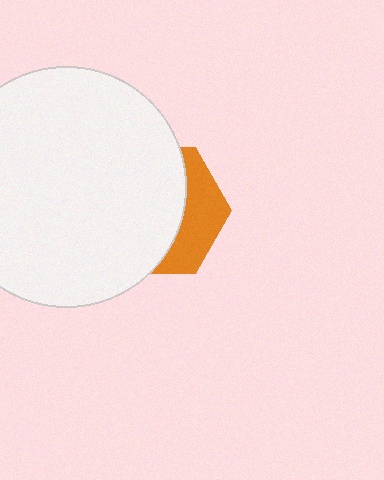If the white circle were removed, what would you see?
You would see the complete orange hexagon.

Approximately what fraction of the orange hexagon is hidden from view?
Roughly 68% of the orange hexagon is hidden behind the white circle.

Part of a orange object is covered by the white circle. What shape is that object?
It is a hexagon.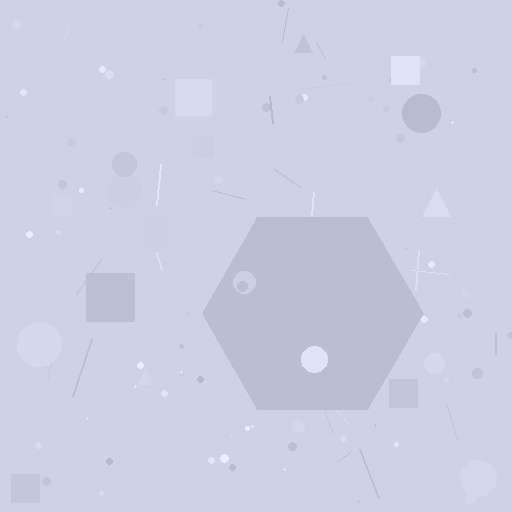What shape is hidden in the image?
A hexagon is hidden in the image.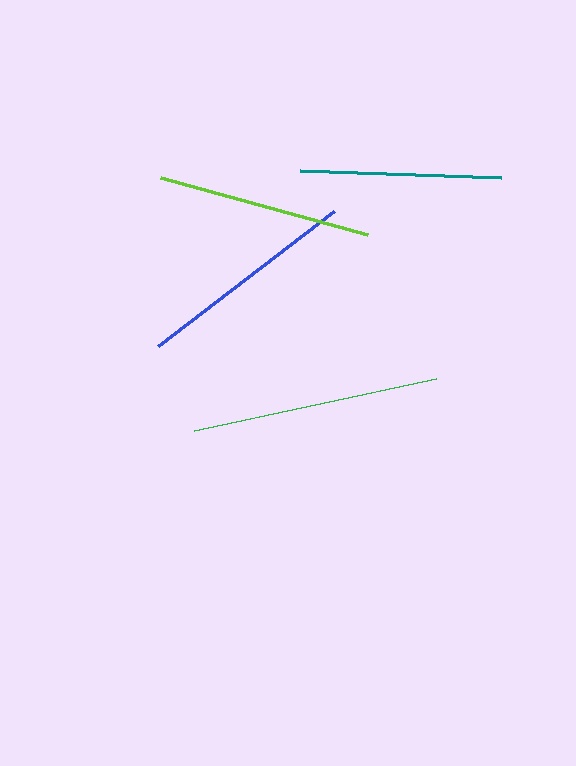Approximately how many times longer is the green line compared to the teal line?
The green line is approximately 1.2 times the length of the teal line.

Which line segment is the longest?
The green line is the longest at approximately 248 pixels.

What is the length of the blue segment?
The blue segment is approximately 222 pixels long.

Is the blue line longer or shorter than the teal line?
The blue line is longer than the teal line.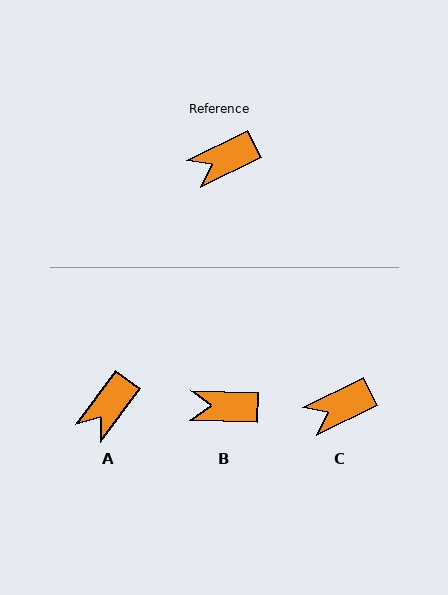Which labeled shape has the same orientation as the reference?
C.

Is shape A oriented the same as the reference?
No, it is off by about 27 degrees.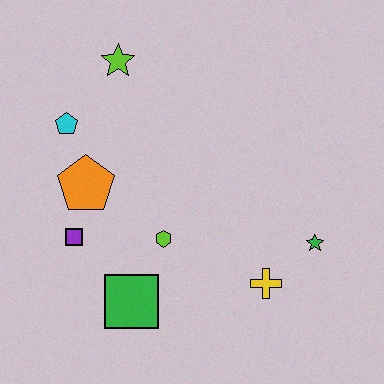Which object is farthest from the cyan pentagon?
The green star is farthest from the cyan pentagon.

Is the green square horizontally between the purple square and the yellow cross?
Yes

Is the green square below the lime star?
Yes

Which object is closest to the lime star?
The cyan pentagon is closest to the lime star.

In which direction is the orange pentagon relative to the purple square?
The orange pentagon is above the purple square.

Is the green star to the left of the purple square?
No